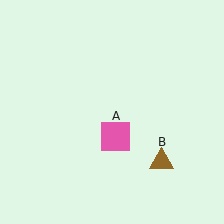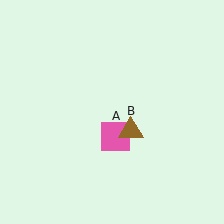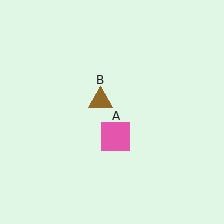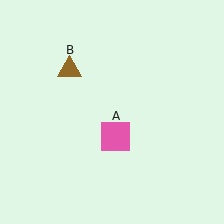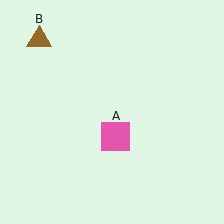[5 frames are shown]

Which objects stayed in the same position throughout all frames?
Pink square (object A) remained stationary.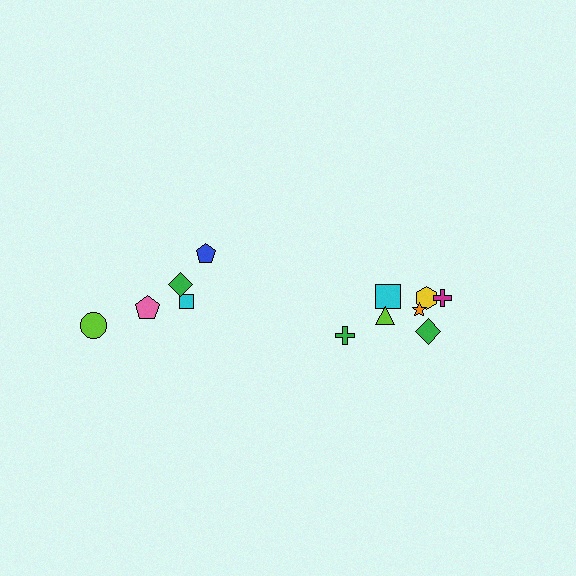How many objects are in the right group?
There are 7 objects.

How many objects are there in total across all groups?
There are 12 objects.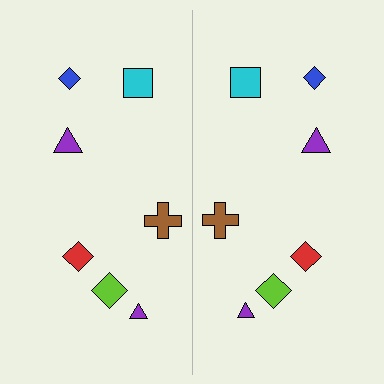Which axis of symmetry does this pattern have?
The pattern has a vertical axis of symmetry running through the center of the image.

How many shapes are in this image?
There are 14 shapes in this image.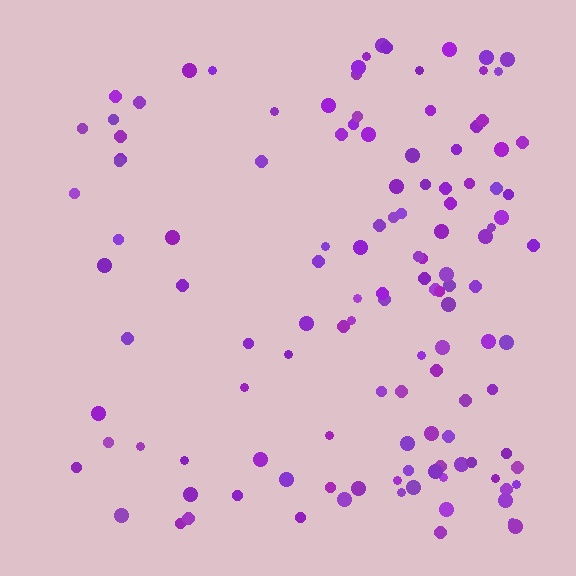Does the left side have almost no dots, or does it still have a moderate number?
Still a moderate number, just noticeably fewer than the right.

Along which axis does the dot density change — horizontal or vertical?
Horizontal.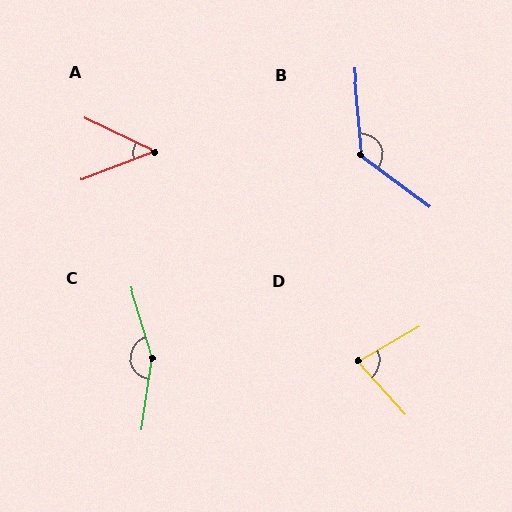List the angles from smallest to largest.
A (47°), D (78°), B (132°), C (154°).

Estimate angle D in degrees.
Approximately 78 degrees.